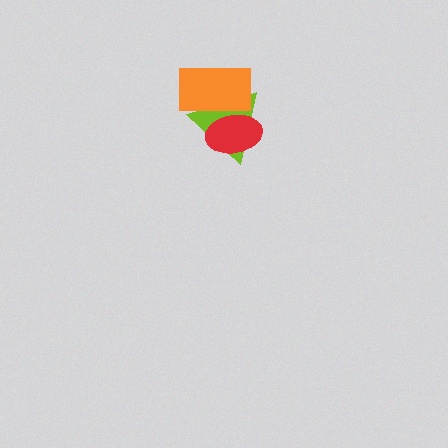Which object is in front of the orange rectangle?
The red ellipse is in front of the orange rectangle.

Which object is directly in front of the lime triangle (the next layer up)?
The orange rectangle is directly in front of the lime triangle.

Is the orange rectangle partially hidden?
Yes, it is partially covered by another shape.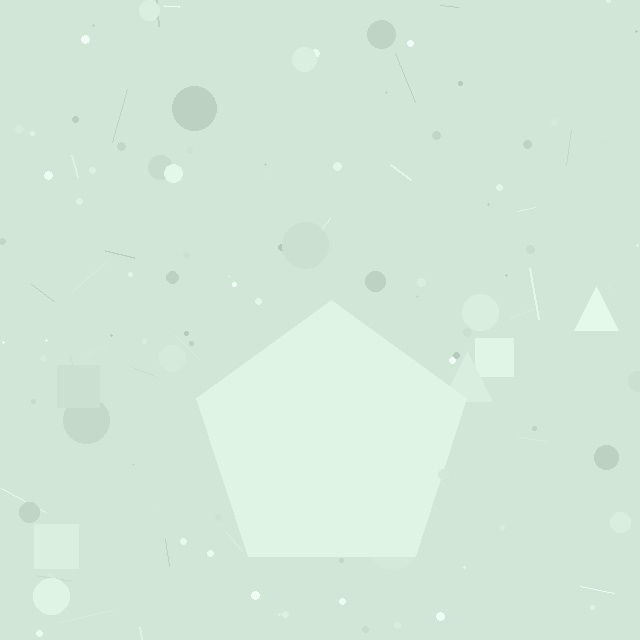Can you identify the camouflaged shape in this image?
The camouflaged shape is a pentagon.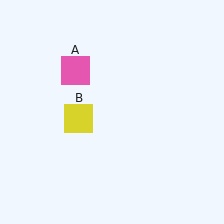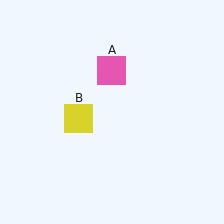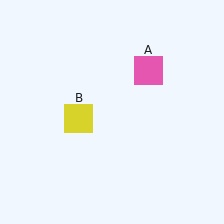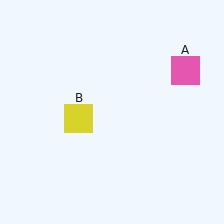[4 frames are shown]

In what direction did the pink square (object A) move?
The pink square (object A) moved right.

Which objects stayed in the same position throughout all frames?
Yellow square (object B) remained stationary.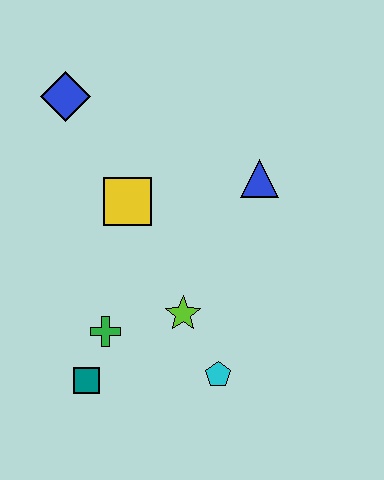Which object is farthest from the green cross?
The blue diamond is farthest from the green cross.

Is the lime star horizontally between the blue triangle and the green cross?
Yes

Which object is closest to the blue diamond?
The yellow square is closest to the blue diamond.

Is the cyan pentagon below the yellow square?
Yes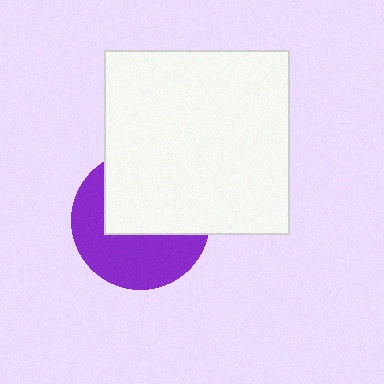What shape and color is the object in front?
The object in front is a white square.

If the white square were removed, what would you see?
You would see the complete purple circle.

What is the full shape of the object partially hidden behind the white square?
The partially hidden object is a purple circle.